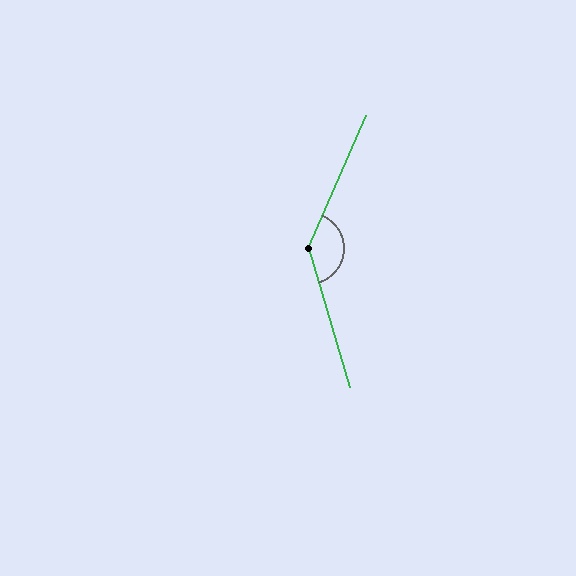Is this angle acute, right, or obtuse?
It is obtuse.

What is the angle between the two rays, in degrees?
Approximately 140 degrees.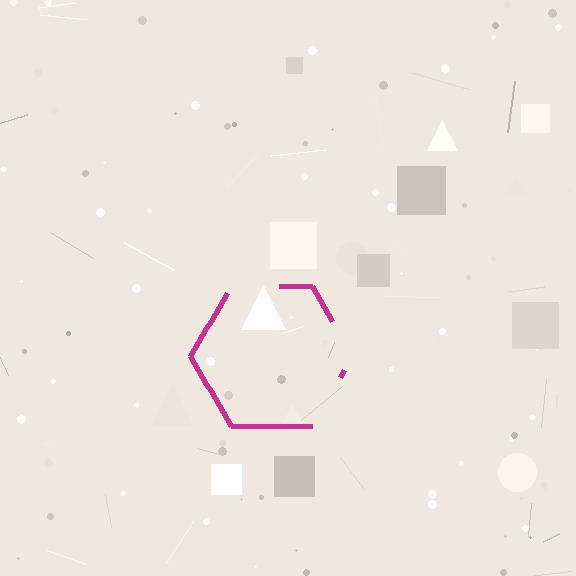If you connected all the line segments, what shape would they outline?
They would outline a hexagon.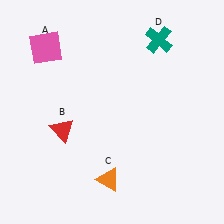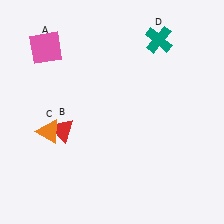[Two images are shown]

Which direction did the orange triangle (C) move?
The orange triangle (C) moved left.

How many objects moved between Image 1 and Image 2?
1 object moved between the two images.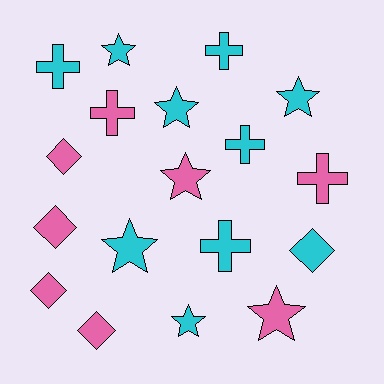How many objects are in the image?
There are 18 objects.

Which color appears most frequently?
Cyan, with 10 objects.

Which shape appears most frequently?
Star, with 7 objects.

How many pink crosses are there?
There are 2 pink crosses.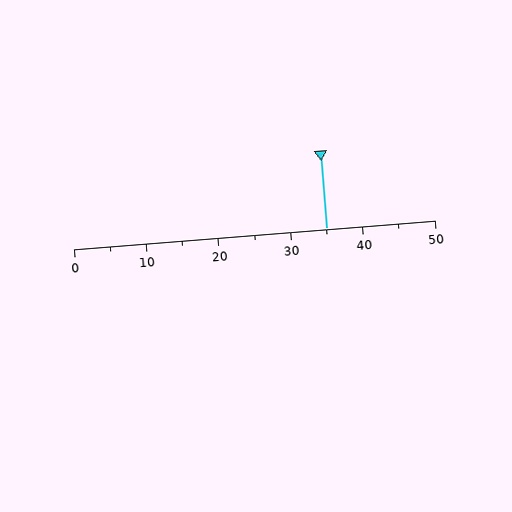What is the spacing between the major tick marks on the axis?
The major ticks are spaced 10 apart.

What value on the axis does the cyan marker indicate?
The marker indicates approximately 35.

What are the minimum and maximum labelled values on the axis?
The axis runs from 0 to 50.